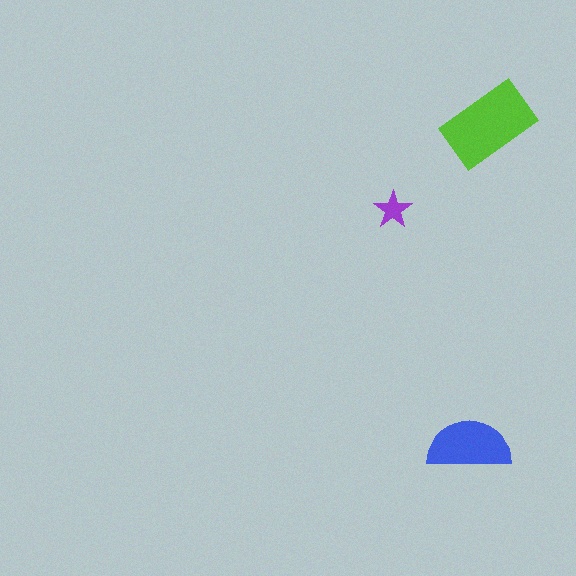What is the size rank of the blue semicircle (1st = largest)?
2nd.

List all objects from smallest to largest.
The purple star, the blue semicircle, the lime rectangle.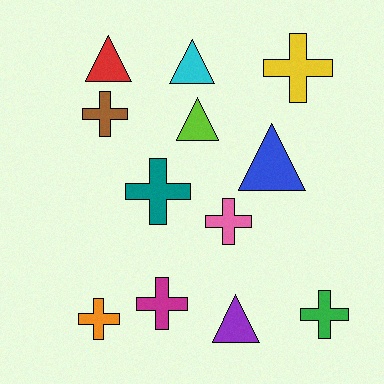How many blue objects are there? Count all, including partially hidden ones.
There is 1 blue object.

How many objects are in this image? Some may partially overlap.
There are 12 objects.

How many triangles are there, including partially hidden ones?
There are 5 triangles.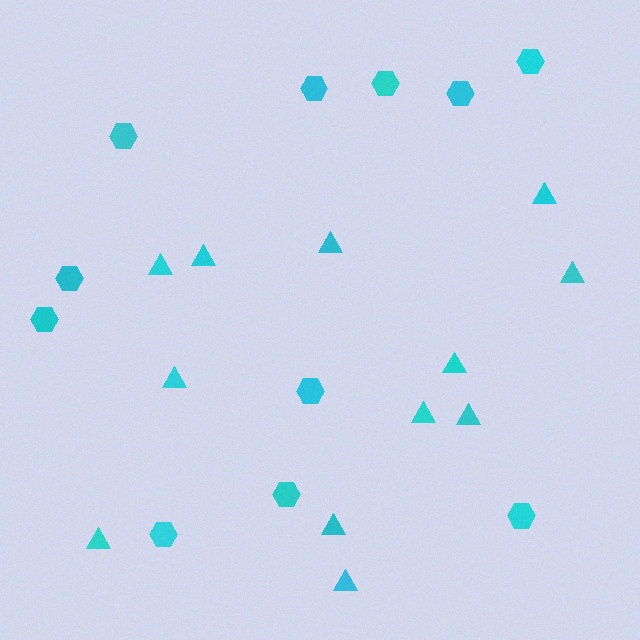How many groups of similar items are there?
There are 2 groups: one group of triangles (12) and one group of hexagons (11).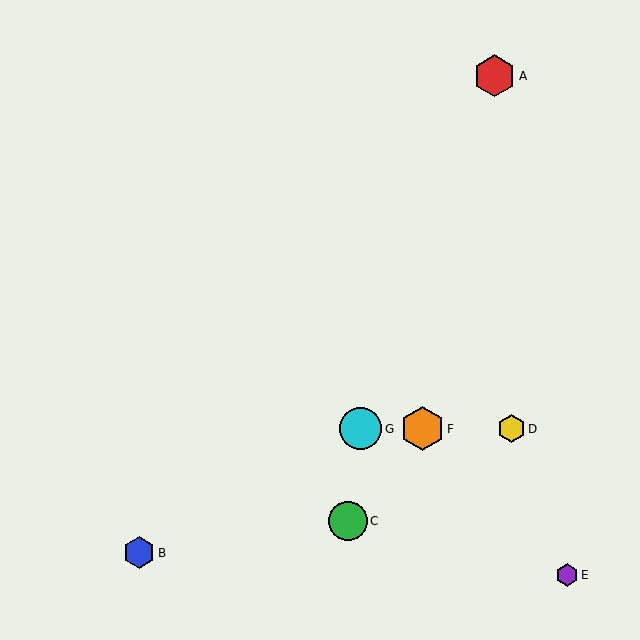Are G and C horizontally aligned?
No, G is at y≈429 and C is at y≈521.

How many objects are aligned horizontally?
3 objects (D, F, G) are aligned horizontally.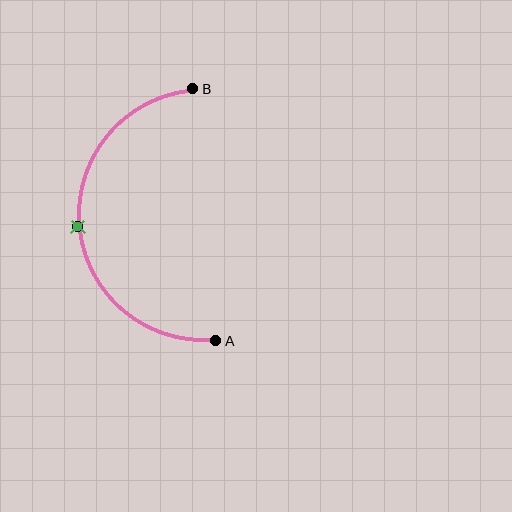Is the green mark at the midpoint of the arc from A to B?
Yes. The green mark lies on the arc at equal arc-length from both A and B — it is the arc midpoint.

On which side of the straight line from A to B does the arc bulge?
The arc bulges to the left of the straight line connecting A and B.